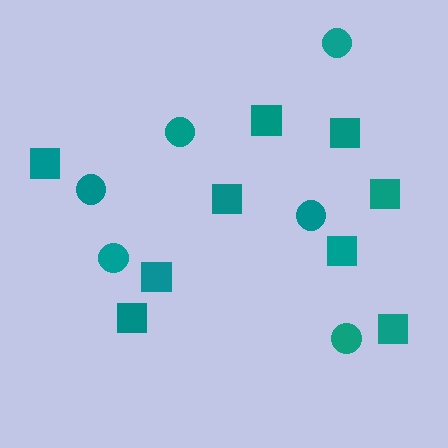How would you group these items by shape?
There are 2 groups: one group of squares (9) and one group of circles (6).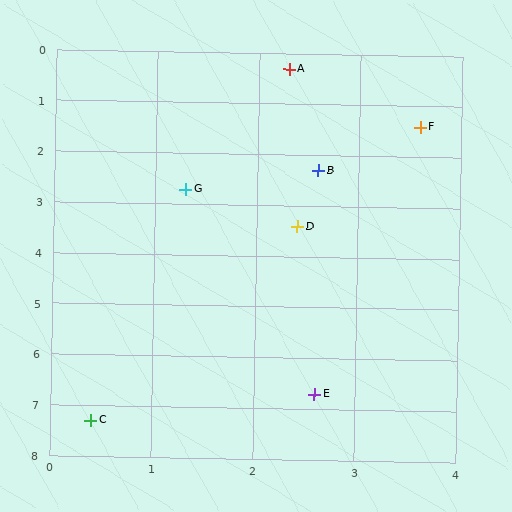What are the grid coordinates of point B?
Point B is at approximately (2.6, 2.3).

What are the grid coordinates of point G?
Point G is at approximately (1.3, 2.7).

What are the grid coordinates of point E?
Point E is at approximately (2.6, 6.7).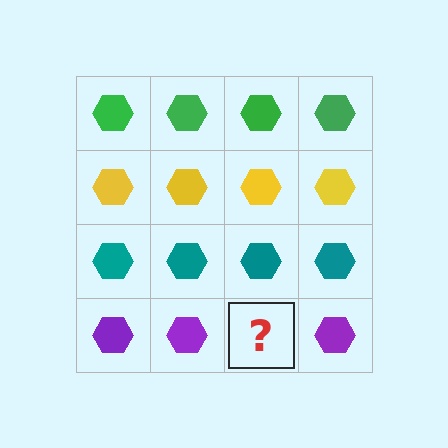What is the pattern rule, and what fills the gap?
The rule is that each row has a consistent color. The gap should be filled with a purple hexagon.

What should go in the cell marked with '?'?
The missing cell should contain a purple hexagon.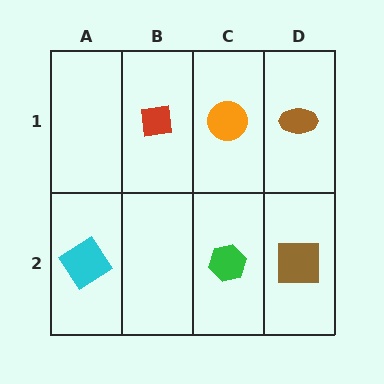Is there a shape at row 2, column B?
No, that cell is empty.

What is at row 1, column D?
A brown ellipse.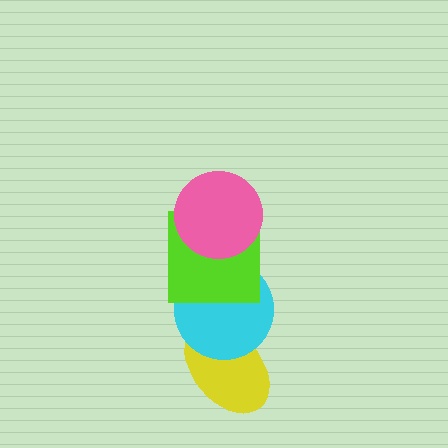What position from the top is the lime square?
The lime square is 2nd from the top.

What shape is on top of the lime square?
The pink circle is on top of the lime square.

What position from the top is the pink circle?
The pink circle is 1st from the top.